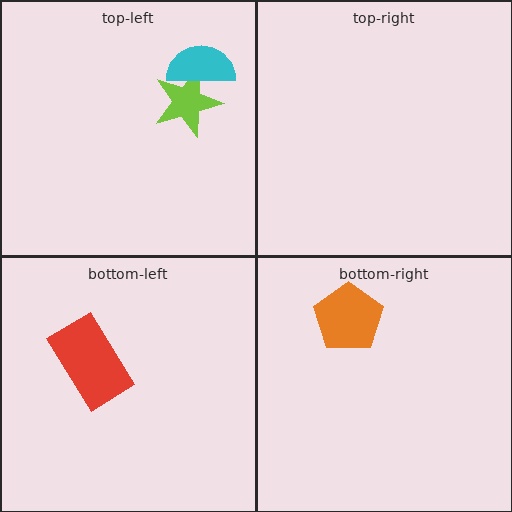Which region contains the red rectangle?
The bottom-left region.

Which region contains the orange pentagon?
The bottom-right region.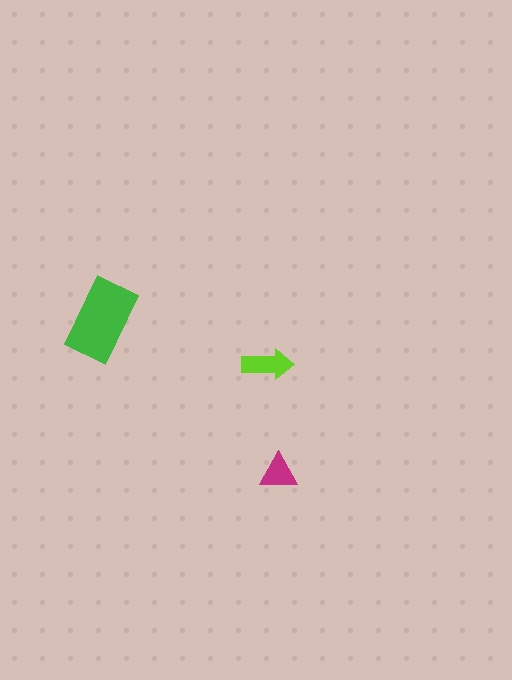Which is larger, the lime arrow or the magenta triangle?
The lime arrow.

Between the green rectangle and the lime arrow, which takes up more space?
The green rectangle.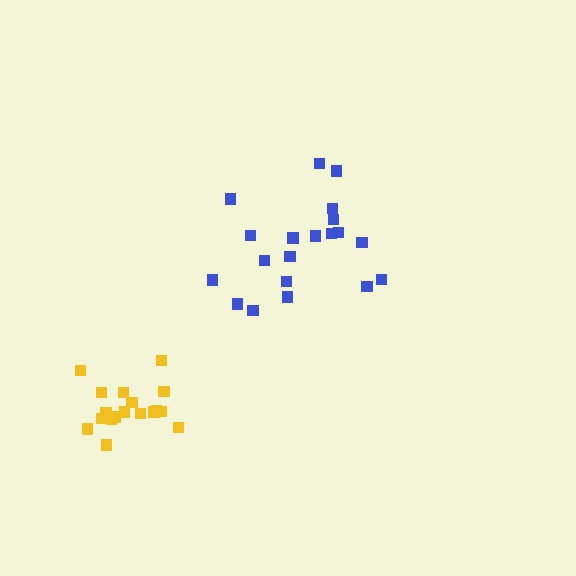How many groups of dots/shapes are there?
There are 2 groups.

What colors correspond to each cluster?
The clusters are colored: yellow, blue.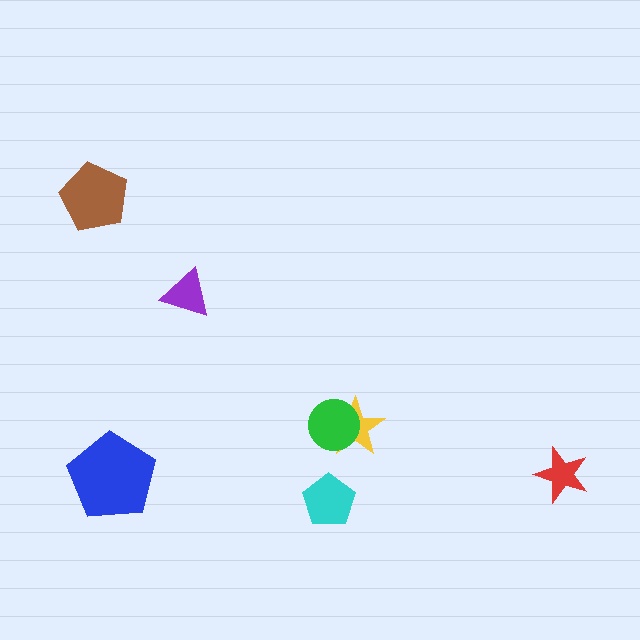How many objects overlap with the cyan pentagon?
0 objects overlap with the cyan pentagon.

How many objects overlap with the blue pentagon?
0 objects overlap with the blue pentagon.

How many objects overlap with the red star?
0 objects overlap with the red star.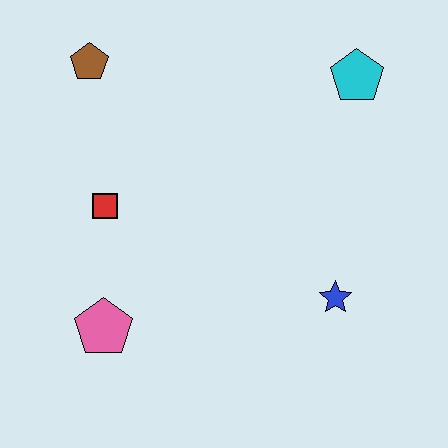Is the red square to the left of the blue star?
Yes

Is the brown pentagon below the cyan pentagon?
No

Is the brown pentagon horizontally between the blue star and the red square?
No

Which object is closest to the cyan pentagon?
The blue star is closest to the cyan pentagon.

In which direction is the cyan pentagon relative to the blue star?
The cyan pentagon is above the blue star.